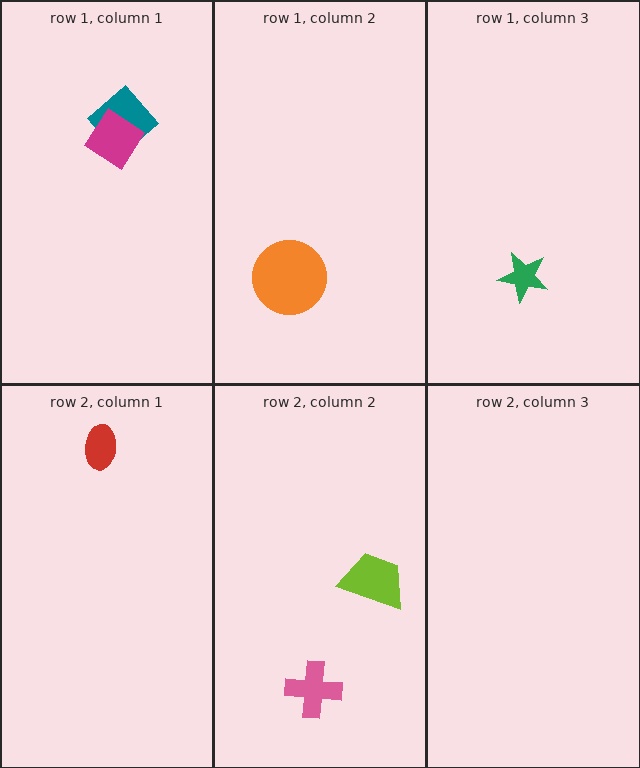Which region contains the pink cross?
The row 2, column 2 region.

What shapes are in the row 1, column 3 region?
The green star.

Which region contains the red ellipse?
The row 2, column 1 region.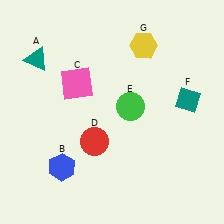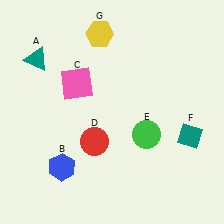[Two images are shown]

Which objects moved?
The objects that moved are: the green circle (E), the teal diamond (F), the yellow hexagon (G).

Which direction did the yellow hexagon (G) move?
The yellow hexagon (G) moved left.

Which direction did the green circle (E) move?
The green circle (E) moved down.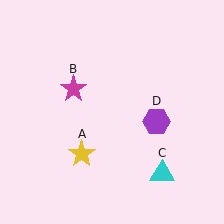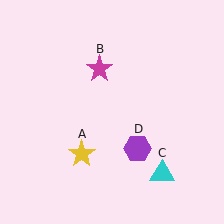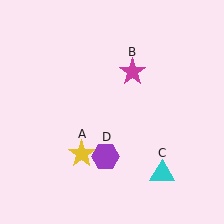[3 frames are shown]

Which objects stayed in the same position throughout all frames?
Yellow star (object A) and cyan triangle (object C) remained stationary.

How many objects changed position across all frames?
2 objects changed position: magenta star (object B), purple hexagon (object D).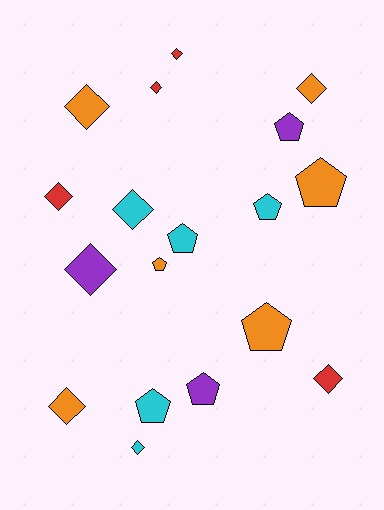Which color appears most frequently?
Orange, with 6 objects.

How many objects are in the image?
There are 18 objects.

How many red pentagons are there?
There are no red pentagons.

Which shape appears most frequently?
Diamond, with 10 objects.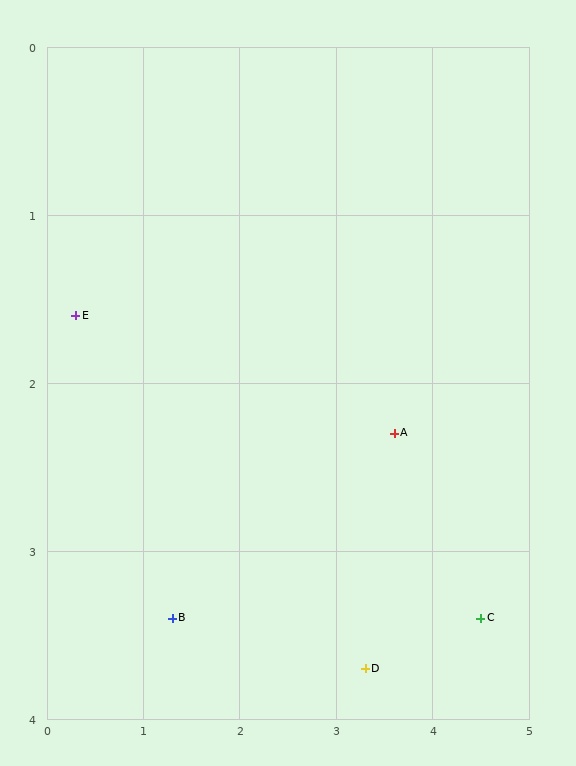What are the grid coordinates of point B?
Point B is at approximately (1.3, 3.4).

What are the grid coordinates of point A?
Point A is at approximately (3.6, 2.3).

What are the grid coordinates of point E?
Point E is at approximately (0.3, 1.6).